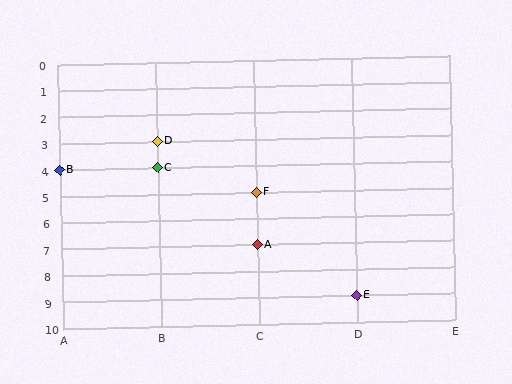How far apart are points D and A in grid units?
Points D and A are 1 column and 4 rows apart (about 4.1 grid units diagonally).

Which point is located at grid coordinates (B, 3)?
Point D is at (B, 3).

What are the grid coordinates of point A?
Point A is at grid coordinates (C, 7).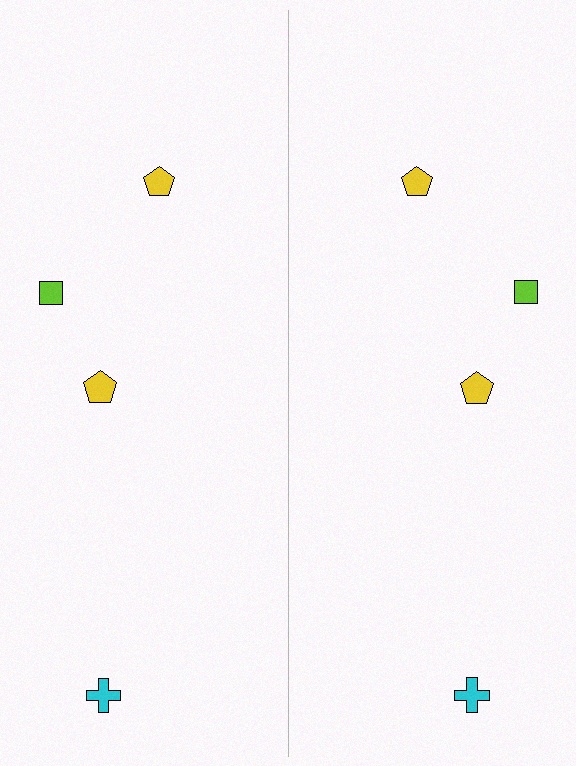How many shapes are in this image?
There are 8 shapes in this image.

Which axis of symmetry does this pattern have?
The pattern has a vertical axis of symmetry running through the center of the image.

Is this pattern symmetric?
Yes, this pattern has bilateral (reflection) symmetry.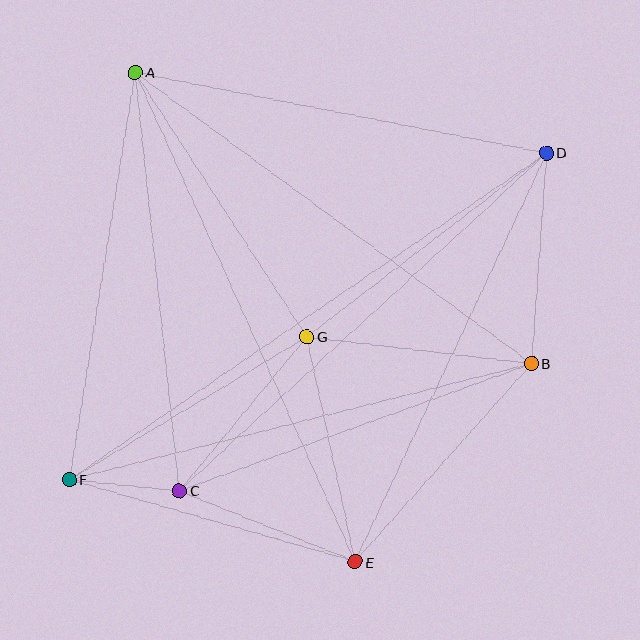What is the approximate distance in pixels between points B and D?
The distance between B and D is approximately 211 pixels.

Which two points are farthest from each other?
Points D and F are farthest from each other.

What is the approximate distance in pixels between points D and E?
The distance between D and E is approximately 451 pixels.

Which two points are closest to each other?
Points C and F are closest to each other.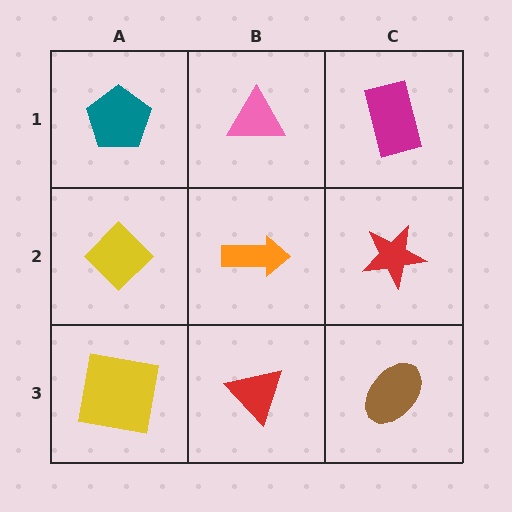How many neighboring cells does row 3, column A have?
2.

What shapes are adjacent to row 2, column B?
A pink triangle (row 1, column B), a red triangle (row 3, column B), a yellow diamond (row 2, column A), a red star (row 2, column C).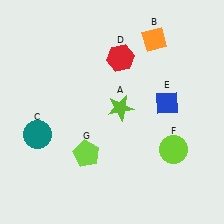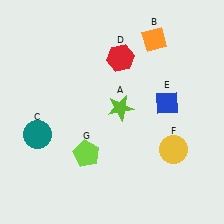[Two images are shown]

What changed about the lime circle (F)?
In Image 1, F is lime. In Image 2, it changed to yellow.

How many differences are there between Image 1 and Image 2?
There is 1 difference between the two images.